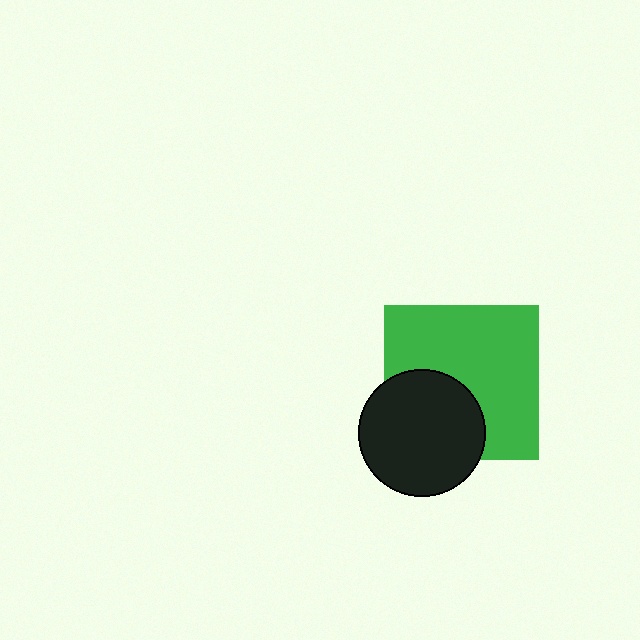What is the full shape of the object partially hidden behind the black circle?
The partially hidden object is a green square.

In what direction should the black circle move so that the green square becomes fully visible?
The black circle should move toward the lower-left. That is the shortest direction to clear the overlap and leave the green square fully visible.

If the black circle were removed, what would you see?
You would see the complete green square.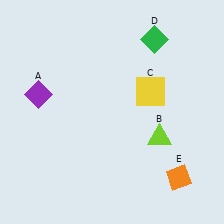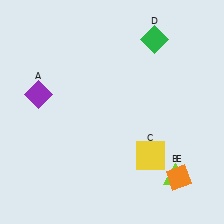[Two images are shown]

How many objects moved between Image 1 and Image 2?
2 objects moved between the two images.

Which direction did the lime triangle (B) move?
The lime triangle (B) moved down.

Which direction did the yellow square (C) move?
The yellow square (C) moved down.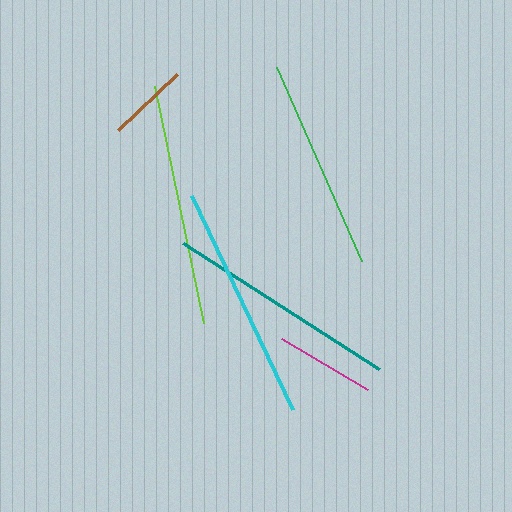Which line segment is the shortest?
The brown line is the shortest at approximately 82 pixels.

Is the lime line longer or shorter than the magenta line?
The lime line is longer than the magenta line.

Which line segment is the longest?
The lime line is the longest at approximately 242 pixels.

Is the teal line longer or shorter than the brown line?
The teal line is longer than the brown line.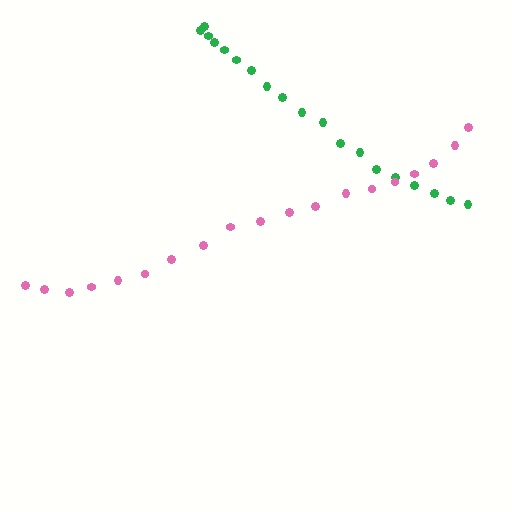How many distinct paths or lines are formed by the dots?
There are 2 distinct paths.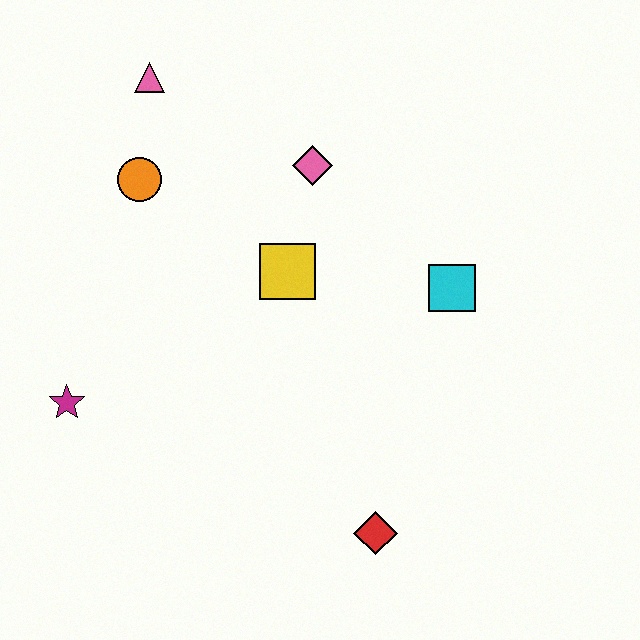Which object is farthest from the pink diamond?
The red diamond is farthest from the pink diamond.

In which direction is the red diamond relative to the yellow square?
The red diamond is below the yellow square.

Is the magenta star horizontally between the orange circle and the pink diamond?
No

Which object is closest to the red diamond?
The cyan square is closest to the red diamond.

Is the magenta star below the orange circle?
Yes